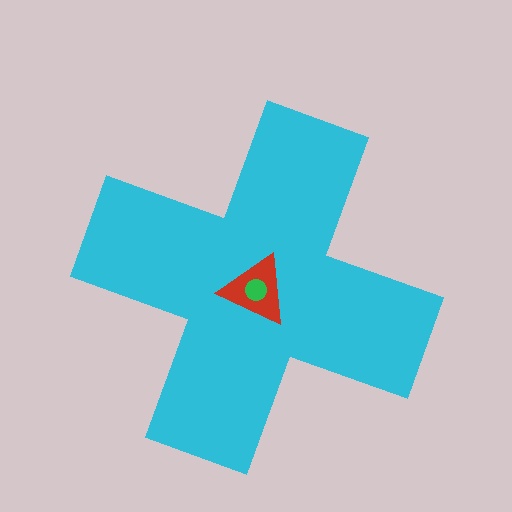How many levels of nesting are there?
3.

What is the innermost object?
The green circle.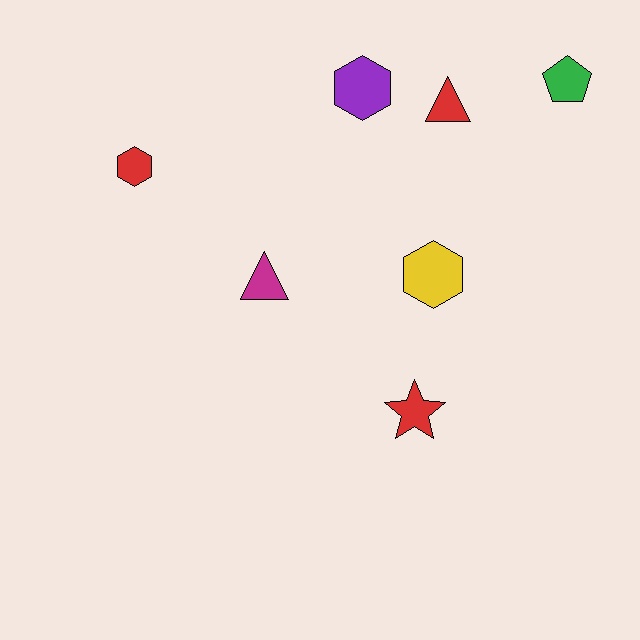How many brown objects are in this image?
There are no brown objects.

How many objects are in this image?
There are 7 objects.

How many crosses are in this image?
There are no crosses.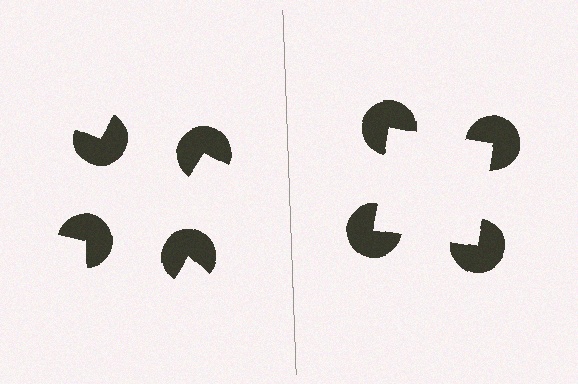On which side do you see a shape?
An illusory square appears on the right side. On the left side the wedge cuts are rotated, so no coherent shape forms.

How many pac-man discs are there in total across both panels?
8 — 4 on each side.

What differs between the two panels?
The pac-man discs are positioned identically on both sides; only the wedge orientations differ. On the right they align to a square; on the left they are misaligned.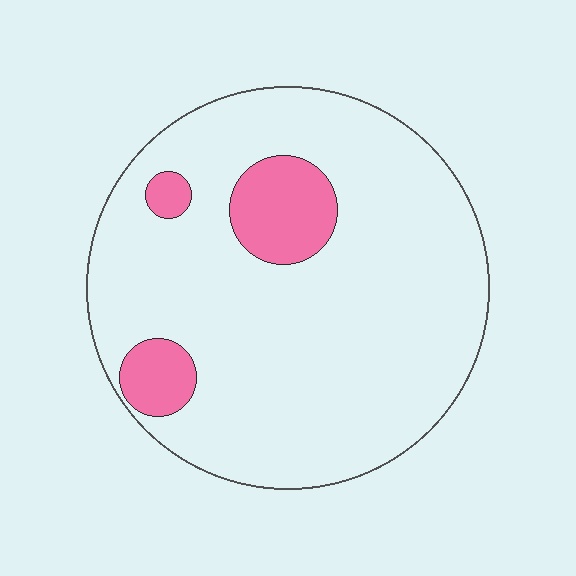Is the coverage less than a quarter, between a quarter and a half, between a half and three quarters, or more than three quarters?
Less than a quarter.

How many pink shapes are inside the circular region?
3.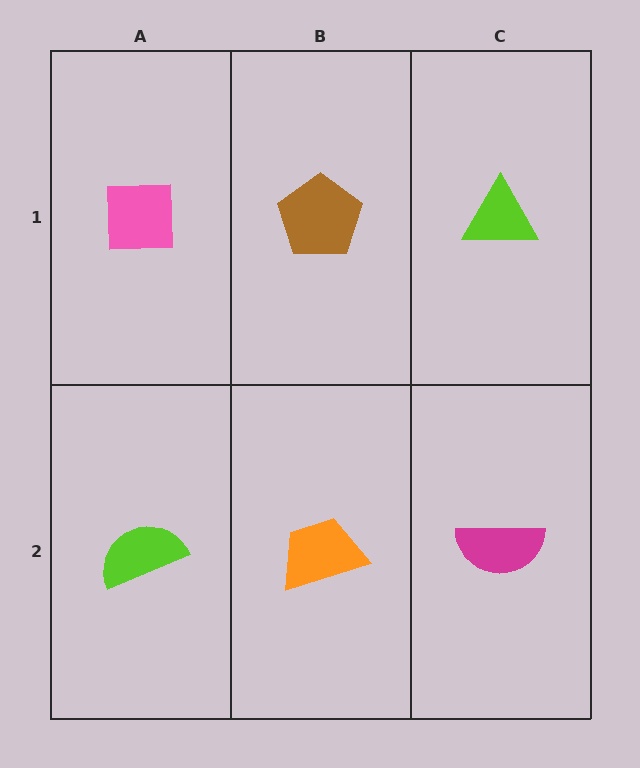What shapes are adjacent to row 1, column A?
A lime semicircle (row 2, column A), a brown pentagon (row 1, column B).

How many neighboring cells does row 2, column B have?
3.